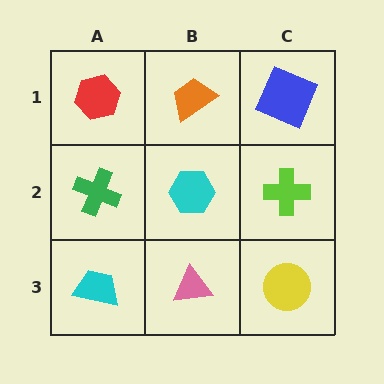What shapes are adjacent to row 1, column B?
A cyan hexagon (row 2, column B), a red hexagon (row 1, column A), a blue square (row 1, column C).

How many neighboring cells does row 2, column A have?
3.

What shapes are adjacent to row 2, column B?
An orange trapezoid (row 1, column B), a pink triangle (row 3, column B), a green cross (row 2, column A), a lime cross (row 2, column C).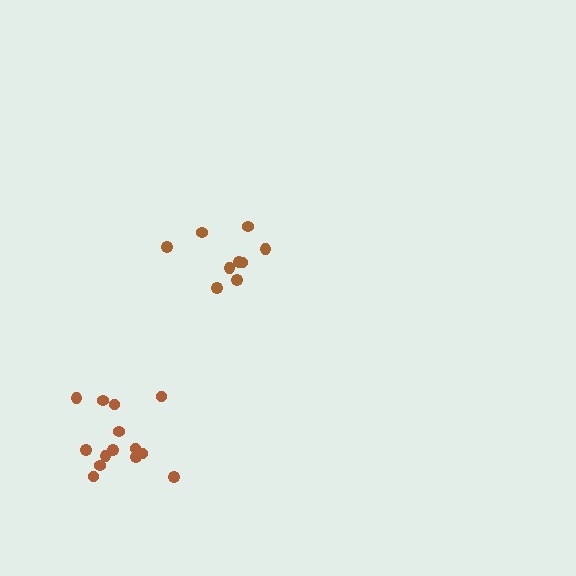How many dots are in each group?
Group 1: 9 dots, Group 2: 14 dots (23 total).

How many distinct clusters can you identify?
There are 2 distinct clusters.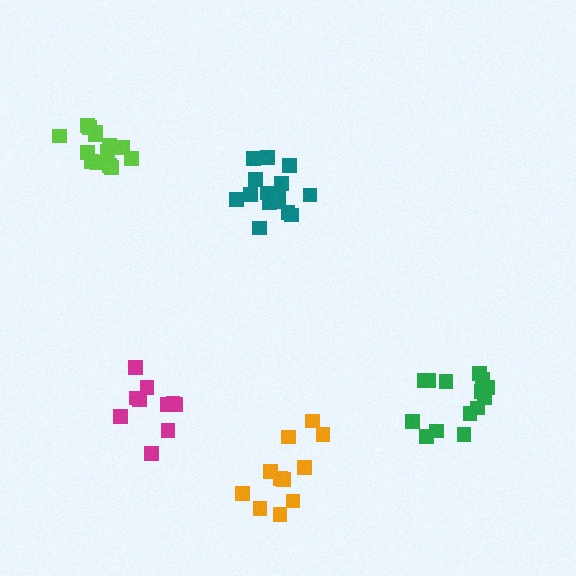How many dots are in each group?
Group 1: 14 dots, Group 2: 14 dots, Group 3: 11 dots, Group 4: 10 dots, Group 5: 15 dots (64 total).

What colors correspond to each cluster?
The clusters are colored: lime, green, orange, magenta, teal.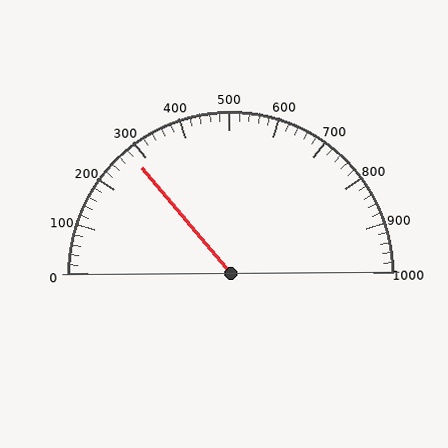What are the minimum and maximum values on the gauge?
The gauge ranges from 0 to 1000.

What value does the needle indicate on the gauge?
The needle indicates approximately 280.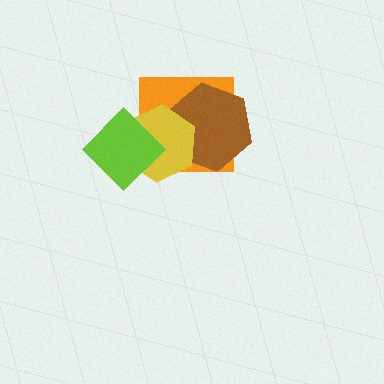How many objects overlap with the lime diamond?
2 objects overlap with the lime diamond.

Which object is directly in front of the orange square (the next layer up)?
The brown hexagon is directly in front of the orange square.